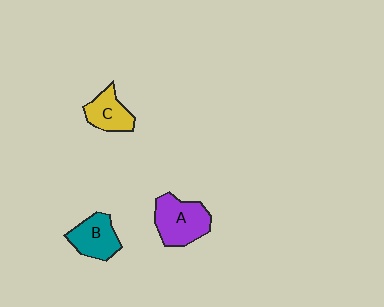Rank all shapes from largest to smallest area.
From largest to smallest: A (purple), B (teal), C (yellow).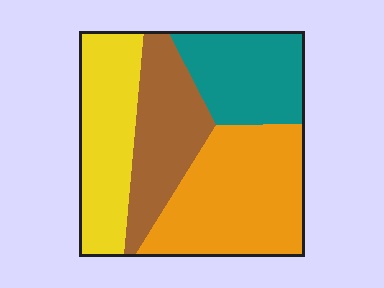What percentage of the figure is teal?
Teal takes up about one fifth (1/5) of the figure.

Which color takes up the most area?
Orange, at roughly 35%.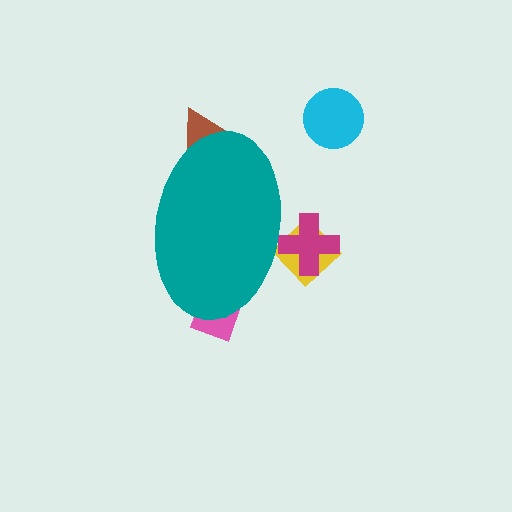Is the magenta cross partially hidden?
Yes, the magenta cross is partially hidden behind the teal ellipse.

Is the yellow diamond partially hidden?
Yes, the yellow diamond is partially hidden behind the teal ellipse.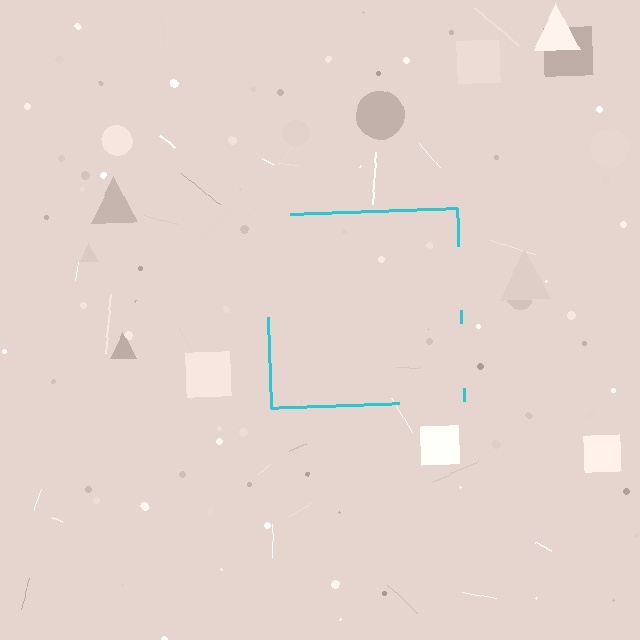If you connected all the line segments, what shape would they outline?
They would outline a square.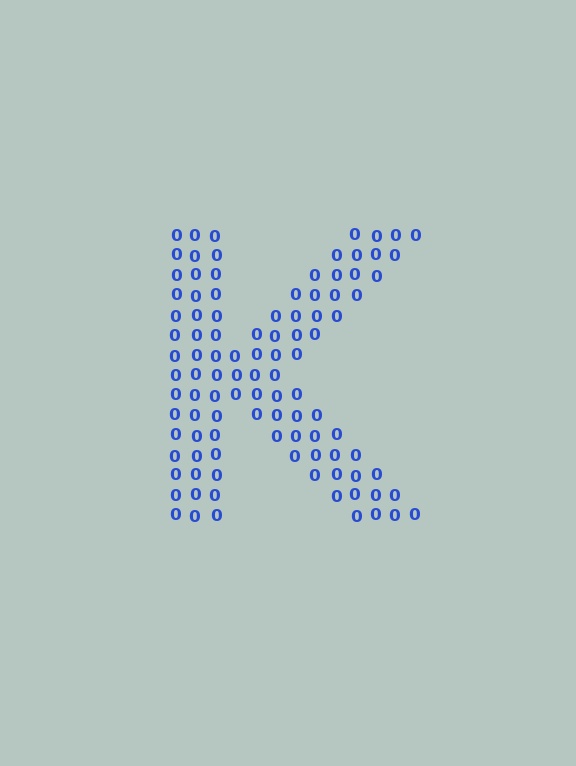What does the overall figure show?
The overall figure shows the letter K.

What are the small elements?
The small elements are digit 0's.